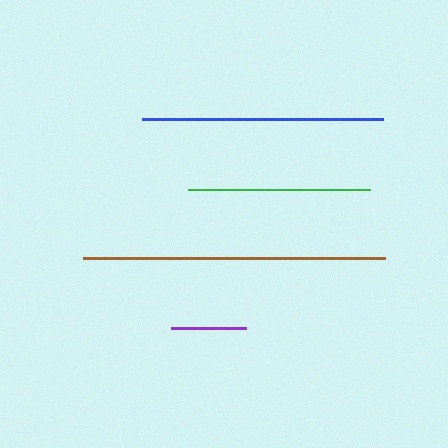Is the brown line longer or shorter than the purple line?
The brown line is longer than the purple line.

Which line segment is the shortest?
The purple line is the shortest at approximately 75 pixels.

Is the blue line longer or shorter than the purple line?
The blue line is longer than the purple line.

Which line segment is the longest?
The brown line is the longest at approximately 302 pixels.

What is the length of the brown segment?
The brown segment is approximately 302 pixels long.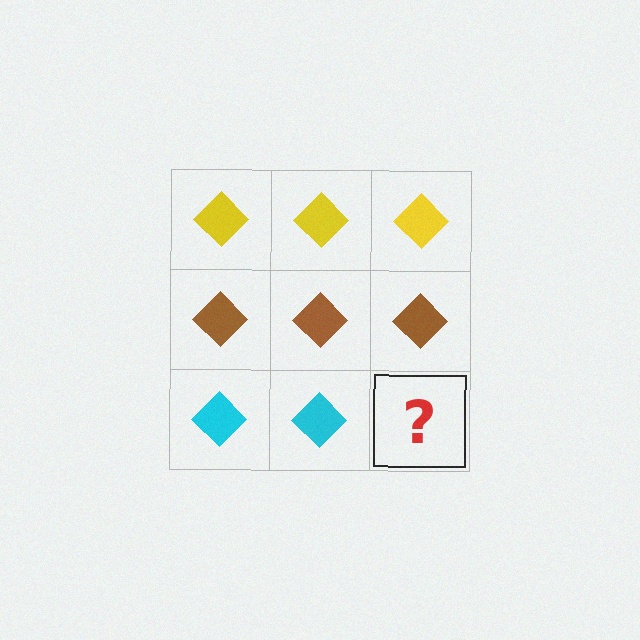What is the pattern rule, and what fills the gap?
The rule is that each row has a consistent color. The gap should be filled with a cyan diamond.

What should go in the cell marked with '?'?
The missing cell should contain a cyan diamond.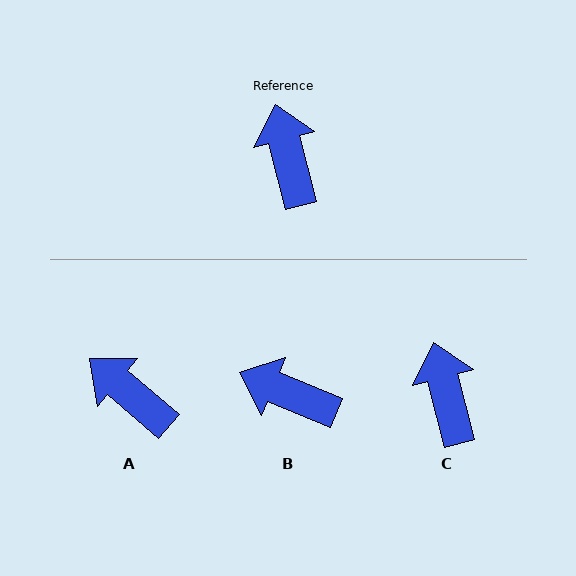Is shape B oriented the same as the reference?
No, it is off by about 53 degrees.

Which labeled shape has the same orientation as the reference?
C.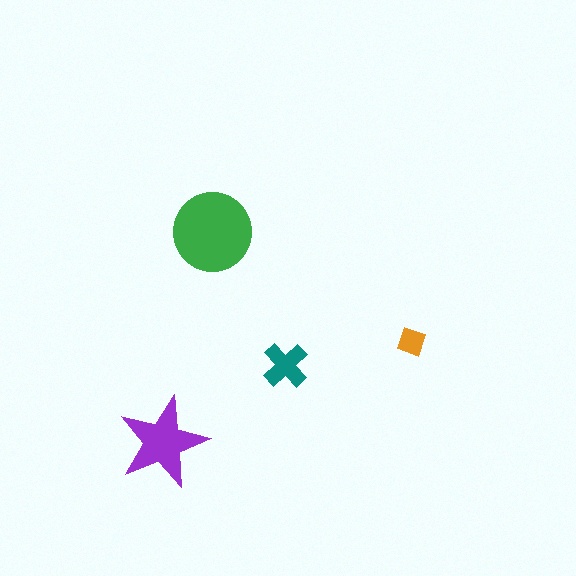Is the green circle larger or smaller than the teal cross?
Larger.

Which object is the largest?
The green circle.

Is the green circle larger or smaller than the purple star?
Larger.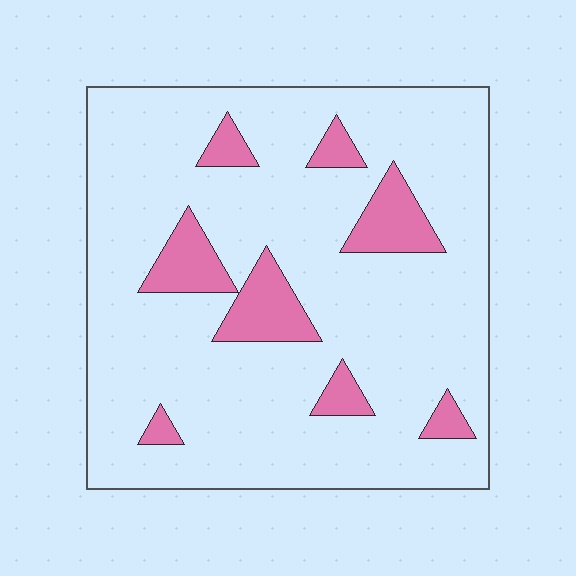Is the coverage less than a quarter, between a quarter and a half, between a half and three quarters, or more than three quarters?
Less than a quarter.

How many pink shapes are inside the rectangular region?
8.